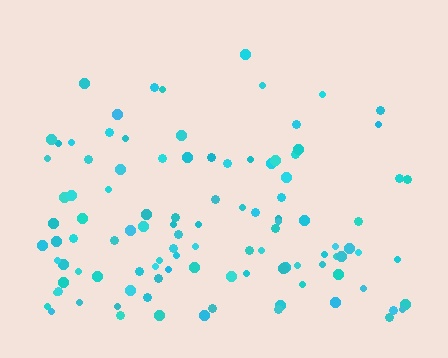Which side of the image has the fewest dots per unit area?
The top.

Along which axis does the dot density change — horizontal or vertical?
Vertical.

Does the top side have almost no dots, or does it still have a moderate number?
Still a moderate number, just noticeably fewer than the bottom.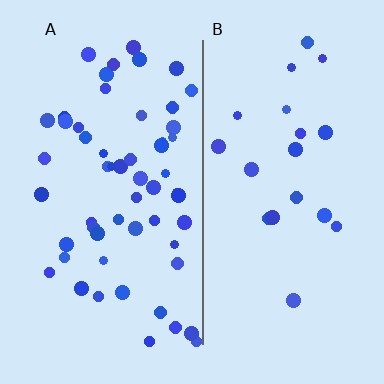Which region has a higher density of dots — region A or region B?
A (the left).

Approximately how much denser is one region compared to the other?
Approximately 2.9× — region A over region B.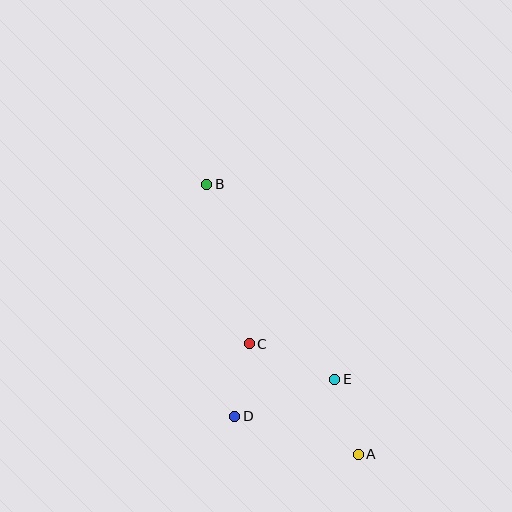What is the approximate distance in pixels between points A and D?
The distance between A and D is approximately 130 pixels.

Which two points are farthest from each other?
Points A and B are farthest from each other.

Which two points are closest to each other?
Points C and D are closest to each other.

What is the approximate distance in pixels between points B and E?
The distance between B and E is approximately 233 pixels.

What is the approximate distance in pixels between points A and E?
The distance between A and E is approximately 79 pixels.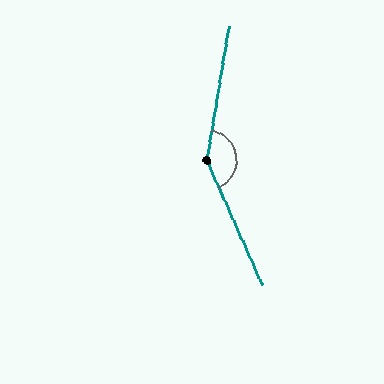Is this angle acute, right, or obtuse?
It is obtuse.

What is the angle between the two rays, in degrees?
Approximately 147 degrees.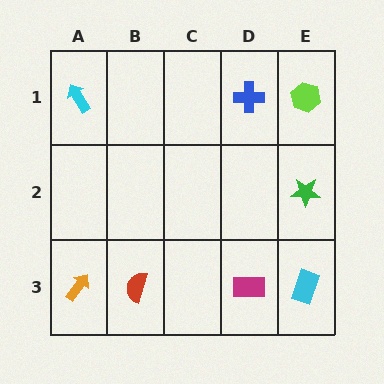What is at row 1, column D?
A blue cross.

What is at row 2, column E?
A green star.